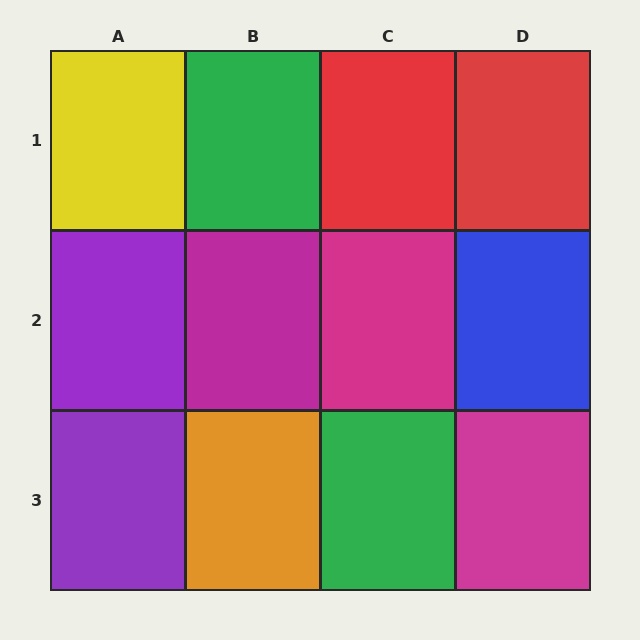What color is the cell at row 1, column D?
Red.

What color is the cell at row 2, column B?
Magenta.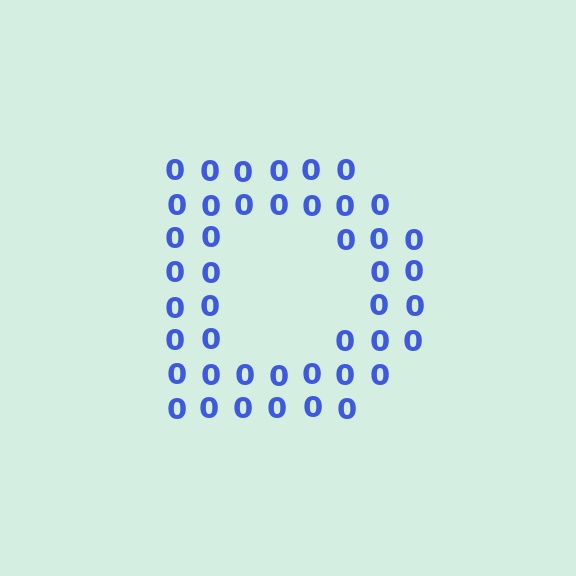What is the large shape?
The large shape is the letter D.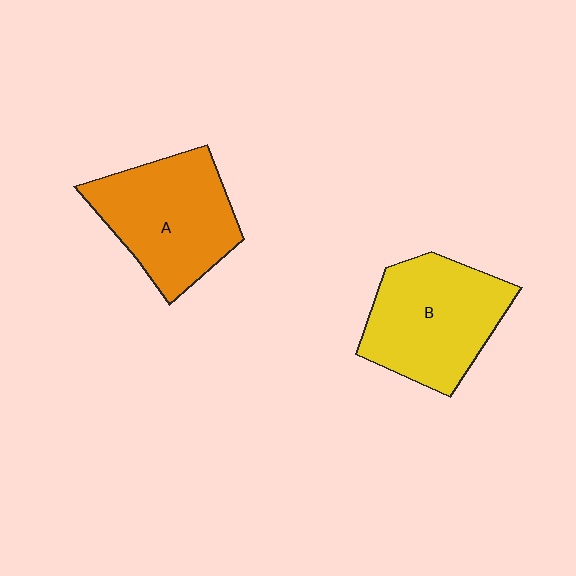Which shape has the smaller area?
Shape A (orange).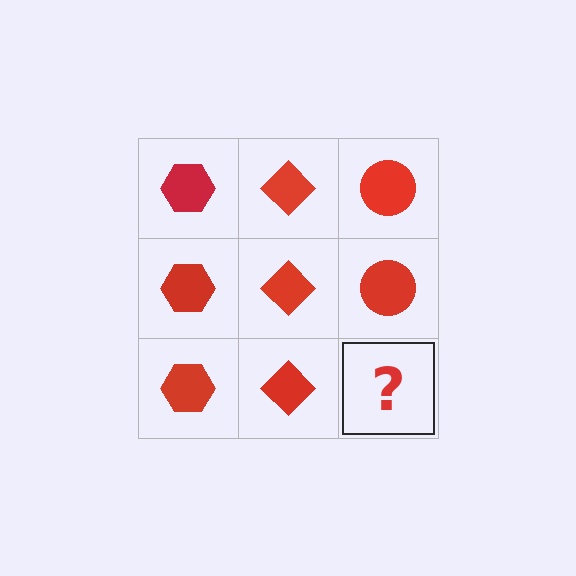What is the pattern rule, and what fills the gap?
The rule is that each column has a consistent shape. The gap should be filled with a red circle.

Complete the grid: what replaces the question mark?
The question mark should be replaced with a red circle.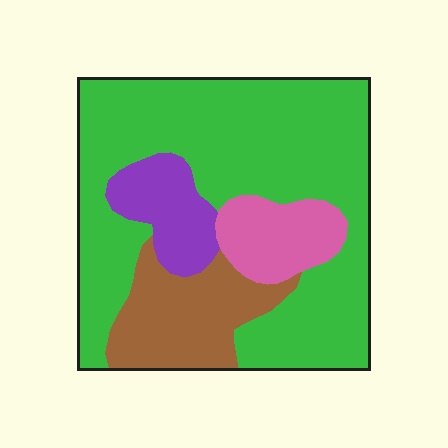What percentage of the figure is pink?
Pink takes up less than a sixth of the figure.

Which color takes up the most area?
Green, at roughly 65%.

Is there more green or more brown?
Green.